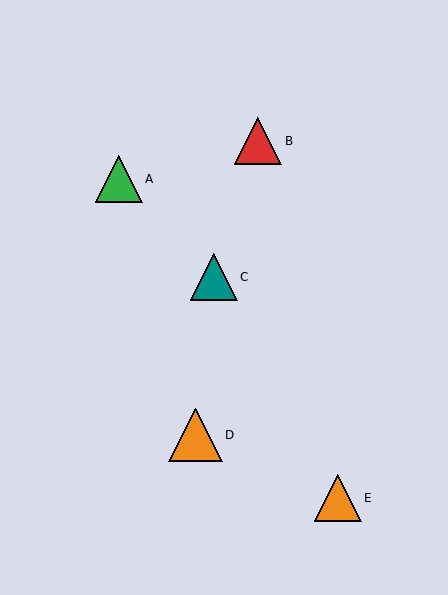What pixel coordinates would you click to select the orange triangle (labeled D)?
Click at (196, 435) to select the orange triangle D.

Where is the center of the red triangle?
The center of the red triangle is at (258, 141).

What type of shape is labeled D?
Shape D is an orange triangle.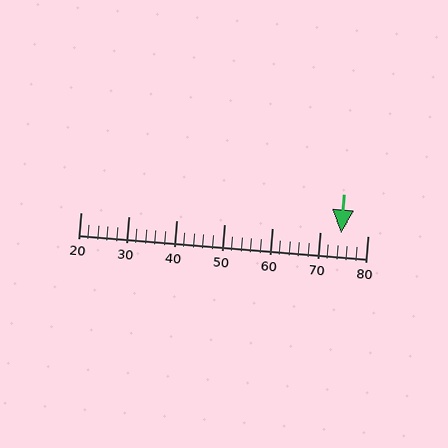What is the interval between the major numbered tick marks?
The major tick marks are spaced 10 units apart.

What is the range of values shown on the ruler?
The ruler shows values from 20 to 80.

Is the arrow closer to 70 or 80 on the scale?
The arrow is closer to 70.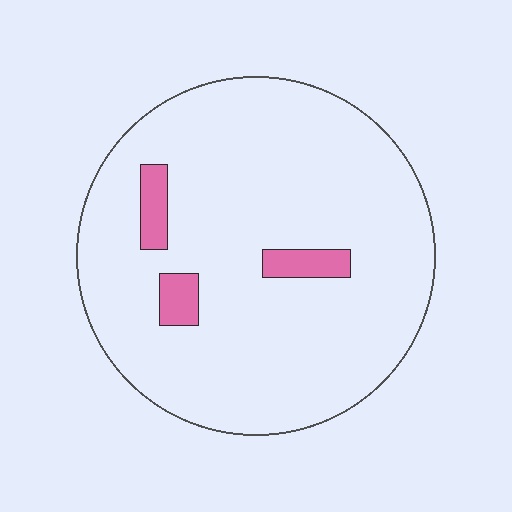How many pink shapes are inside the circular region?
3.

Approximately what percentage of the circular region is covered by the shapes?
Approximately 5%.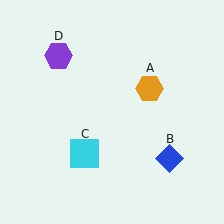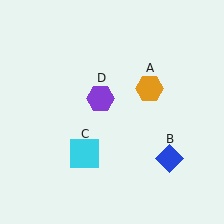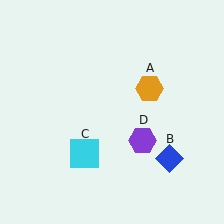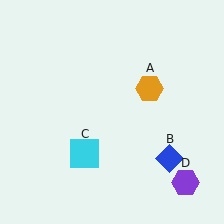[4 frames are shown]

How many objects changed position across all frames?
1 object changed position: purple hexagon (object D).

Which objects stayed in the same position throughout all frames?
Orange hexagon (object A) and blue diamond (object B) and cyan square (object C) remained stationary.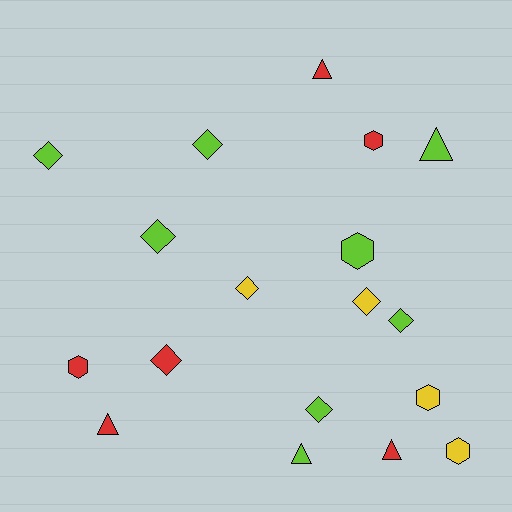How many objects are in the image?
There are 18 objects.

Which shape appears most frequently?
Diamond, with 8 objects.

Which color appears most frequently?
Lime, with 8 objects.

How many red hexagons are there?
There are 2 red hexagons.